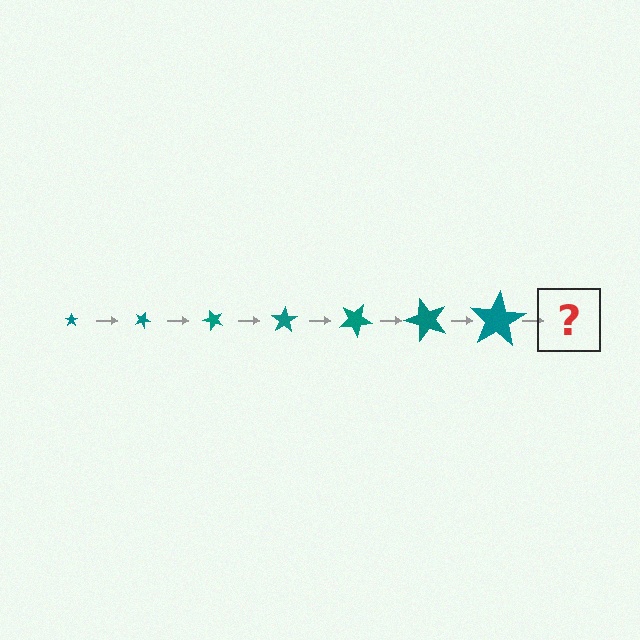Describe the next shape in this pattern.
It should be a star, larger than the previous one and rotated 175 degrees from the start.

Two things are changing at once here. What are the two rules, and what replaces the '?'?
The two rules are that the star grows larger each step and it rotates 25 degrees each step. The '?' should be a star, larger than the previous one and rotated 175 degrees from the start.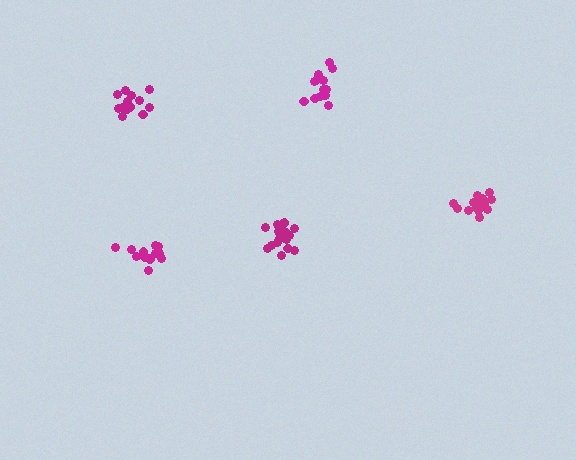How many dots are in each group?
Group 1: 13 dots, Group 2: 18 dots, Group 3: 14 dots, Group 4: 18 dots, Group 5: 12 dots (75 total).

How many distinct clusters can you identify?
There are 5 distinct clusters.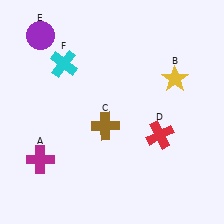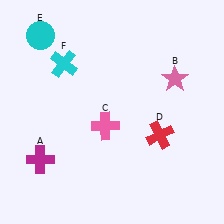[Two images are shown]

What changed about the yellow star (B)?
In Image 1, B is yellow. In Image 2, it changed to pink.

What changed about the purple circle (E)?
In Image 1, E is purple. In Image 2, it changed to cyan.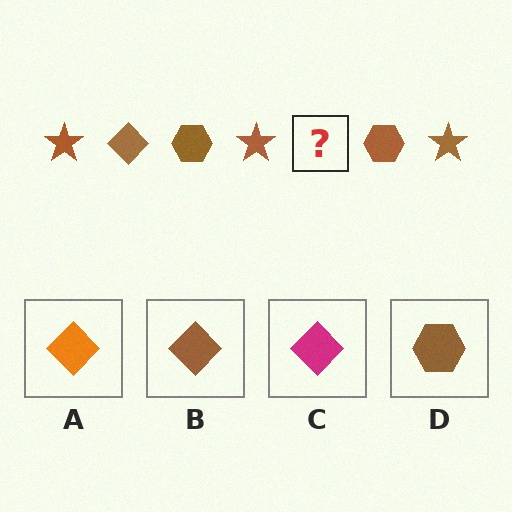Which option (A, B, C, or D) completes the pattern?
B.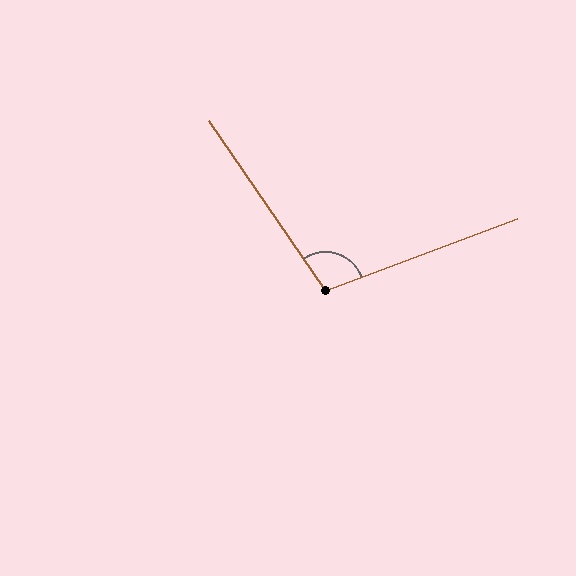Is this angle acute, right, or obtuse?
It is obtuse.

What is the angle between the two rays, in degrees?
Approximately 104 degrees.